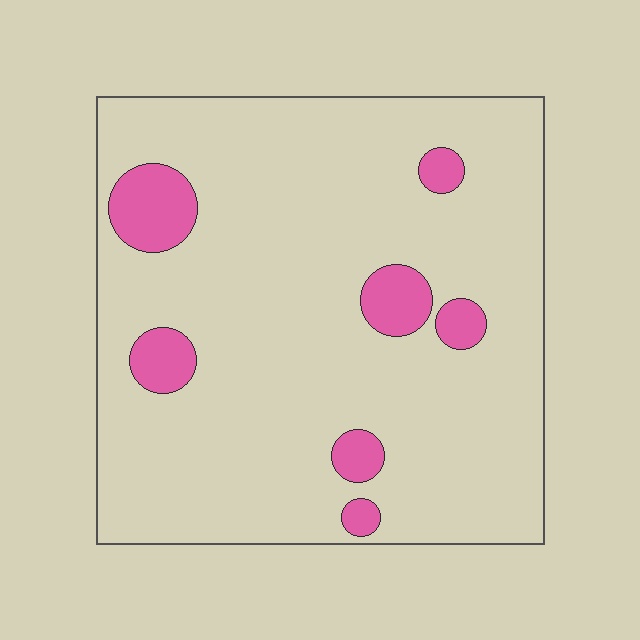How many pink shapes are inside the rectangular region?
7.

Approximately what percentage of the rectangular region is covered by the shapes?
Approximately 10%.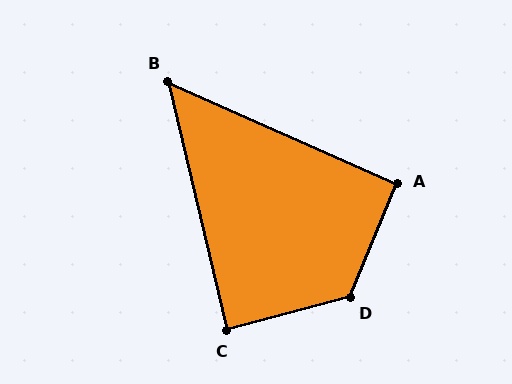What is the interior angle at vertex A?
Approximately 91 degrees (approximately right).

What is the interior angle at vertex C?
Approximately 89 degrees (approximately right).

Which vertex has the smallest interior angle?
B, at approximately 53 degrees.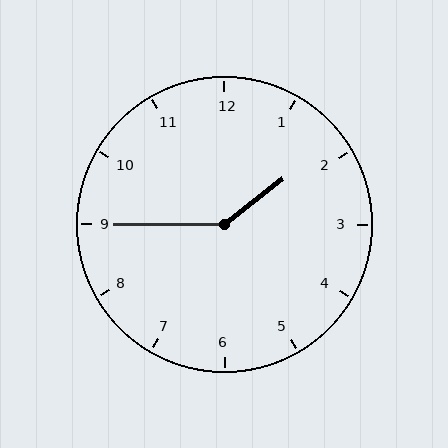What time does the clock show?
1:45.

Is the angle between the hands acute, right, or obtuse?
It is obtuse.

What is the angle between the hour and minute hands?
Approximately 142 degrees.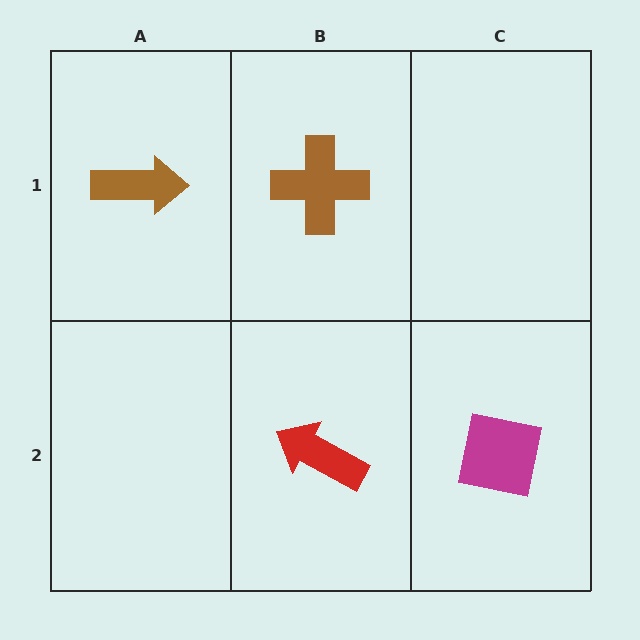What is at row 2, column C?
A magenta square.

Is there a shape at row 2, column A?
No, that cell is empty.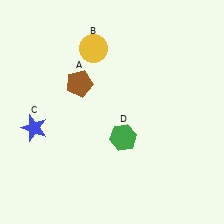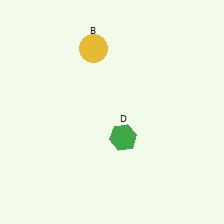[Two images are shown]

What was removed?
The blue star (C), the brown pentagon (A) were removed in Image 2.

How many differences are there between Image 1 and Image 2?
There are 2 differences between the two images.